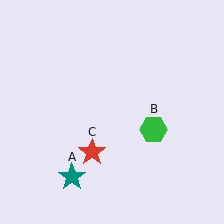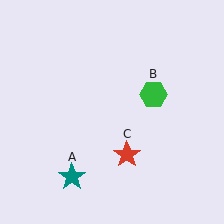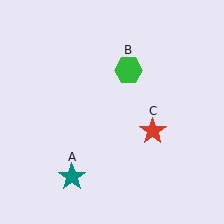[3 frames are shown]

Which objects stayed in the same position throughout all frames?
Teal star (object A) remained stationary.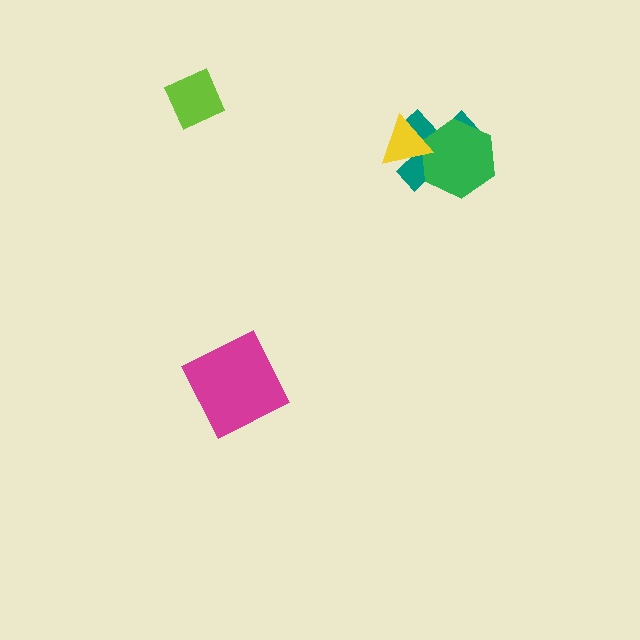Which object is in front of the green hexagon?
The yellow triangle is in front of the green hexagon.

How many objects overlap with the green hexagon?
2 objects overlap with the green hexagon.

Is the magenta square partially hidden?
No, no other shape covers it.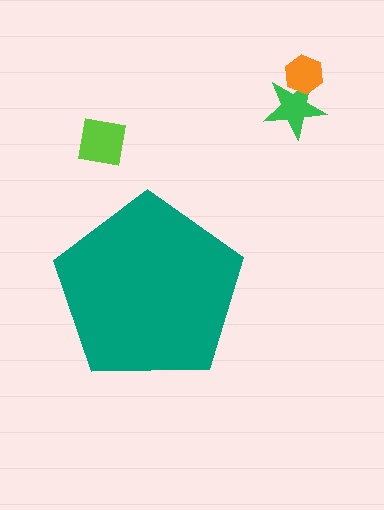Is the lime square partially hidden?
No, the lime square is fully visible.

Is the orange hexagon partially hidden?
No, the orange hexagon is fully visible.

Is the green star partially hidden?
No, the green star is fully visible.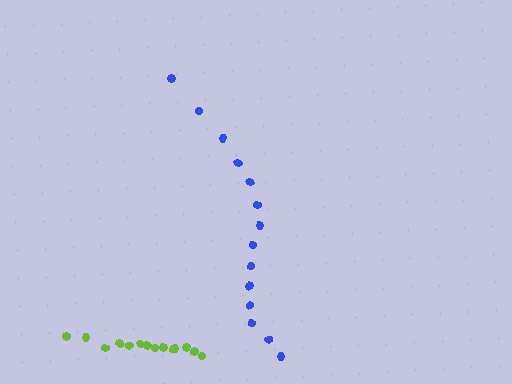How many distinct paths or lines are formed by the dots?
There are 2 distinct paths.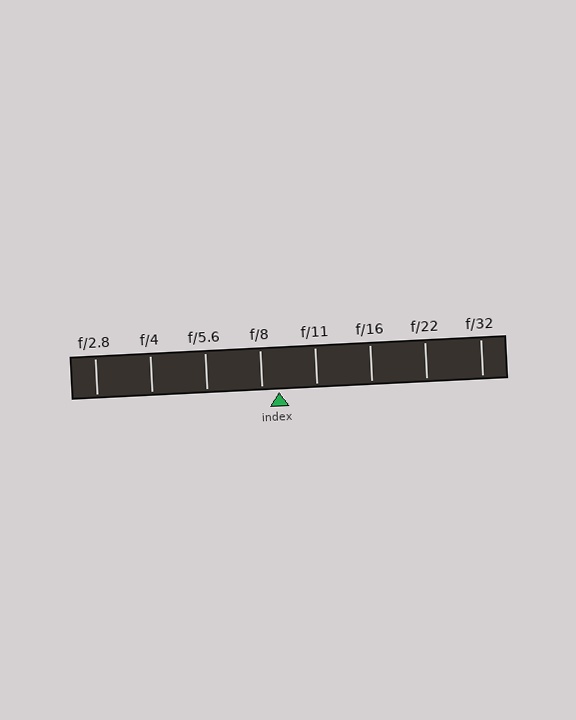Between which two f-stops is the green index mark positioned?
The index mark is between f/8 and f/11.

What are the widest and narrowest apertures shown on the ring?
The widest aperture shown is f/2.8 and the narrowest is f/32.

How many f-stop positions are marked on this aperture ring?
There are 8 f-stop positions marked.